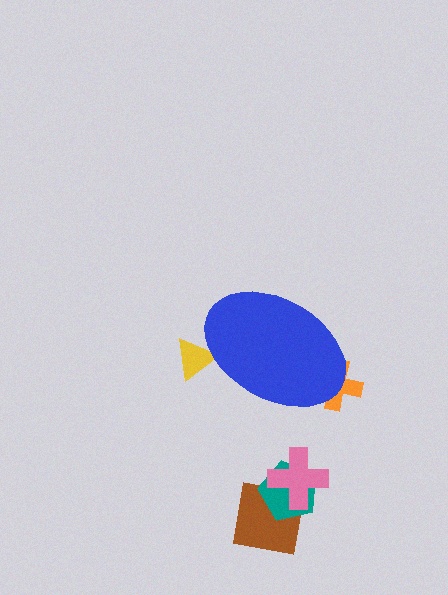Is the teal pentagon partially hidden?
No, the teal pentagon is fully visible.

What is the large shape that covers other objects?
A blue ellipse.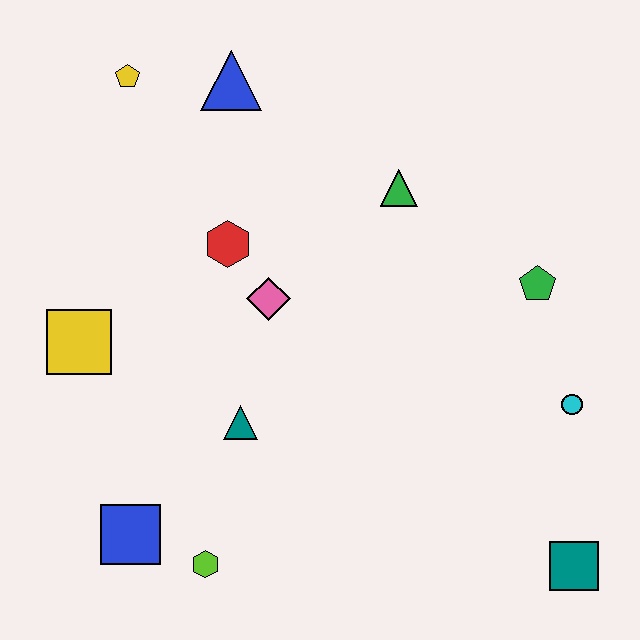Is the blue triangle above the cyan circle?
Yes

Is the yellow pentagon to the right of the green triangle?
No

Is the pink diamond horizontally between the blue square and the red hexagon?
No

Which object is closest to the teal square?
The cyan circle is closest to the teal square.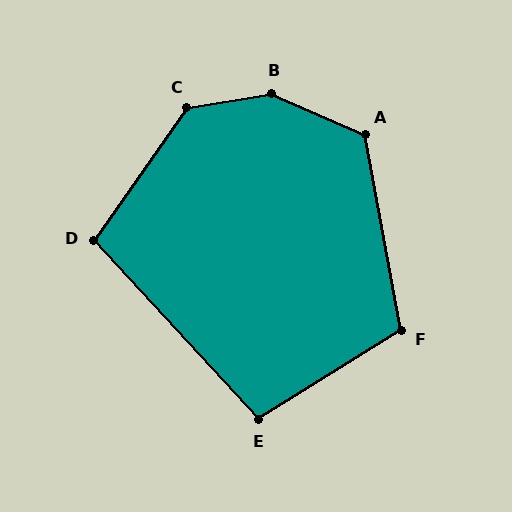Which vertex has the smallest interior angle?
E, at approximately 101 degrees.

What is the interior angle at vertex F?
Approximately 111 degrees (obtuse).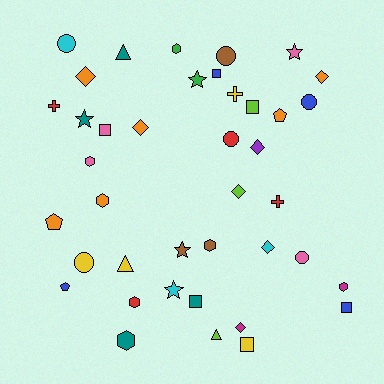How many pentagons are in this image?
There are 3 pentagons.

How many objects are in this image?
There are 40 objects.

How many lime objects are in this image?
There are 3 lime objects.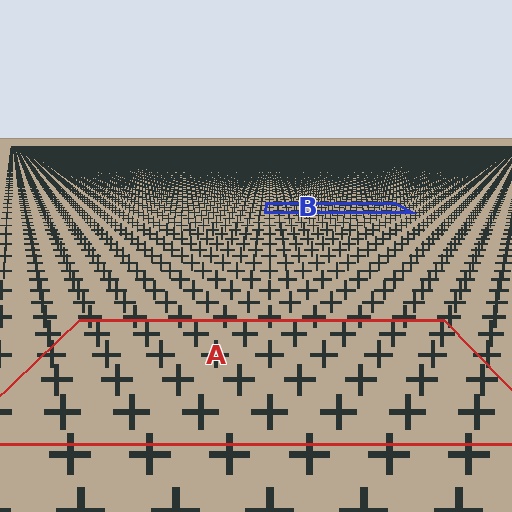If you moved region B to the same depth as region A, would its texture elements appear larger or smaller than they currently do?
They would appear larger. At a closer depth, the same texture elements are projected at a bigger on-screen size.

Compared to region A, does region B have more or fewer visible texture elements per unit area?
Region B has more texture elements per unit area — they are packed more densely because it is farther away.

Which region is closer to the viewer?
Region A is closer. The texture elements there are larger and more spread out.